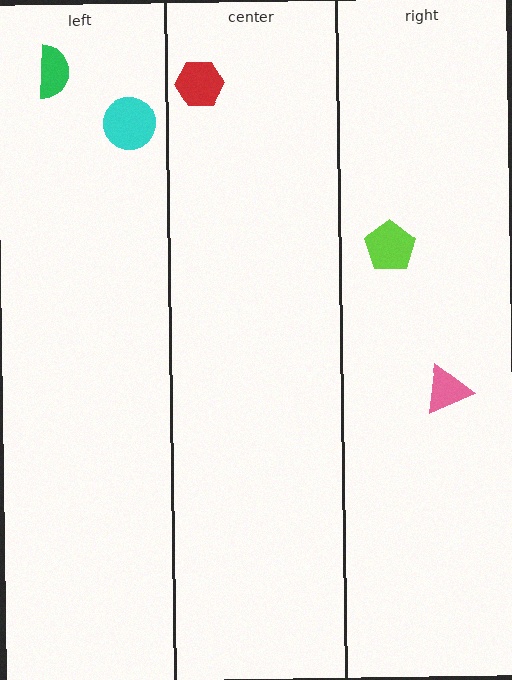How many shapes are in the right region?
2.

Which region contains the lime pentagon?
The right region.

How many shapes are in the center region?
1.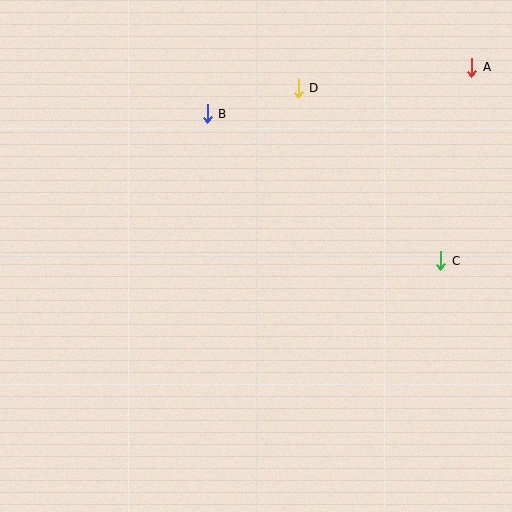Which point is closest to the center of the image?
Point B at (207, 114) is closest to the center.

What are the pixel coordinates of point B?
Point B is at (207, 114).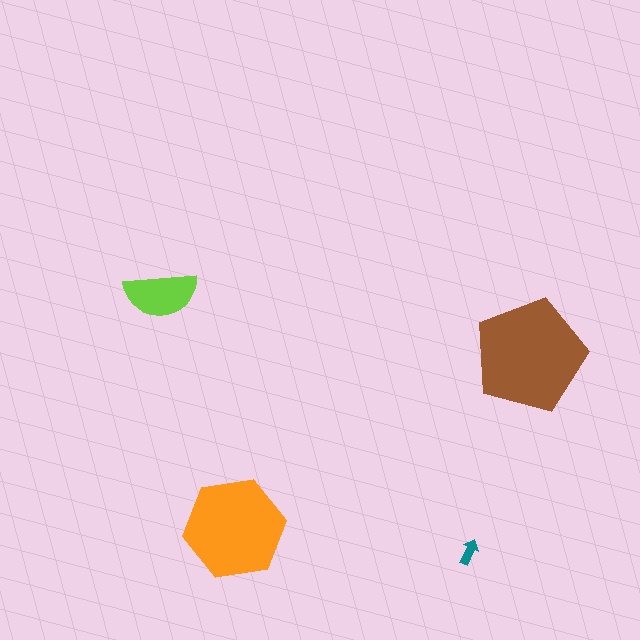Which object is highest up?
The lime semicircle is topmost.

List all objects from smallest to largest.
The teal arrow, the lime semicircle, the orange hexagon, the brown pentagon.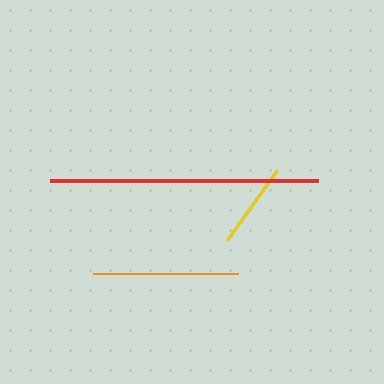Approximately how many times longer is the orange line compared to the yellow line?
The orange line is approximately 1.7 times the length of the yellow line.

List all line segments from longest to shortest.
From longest to shortest: red, orange, yellow.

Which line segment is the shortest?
The yellow line is the shortest at approximately 86 pixels.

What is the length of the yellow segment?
The yellow segment is approximately 86 pixels long.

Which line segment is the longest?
The red line is the longest at approximately 268 pixels.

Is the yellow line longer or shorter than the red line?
The red line is longer than the yellow line.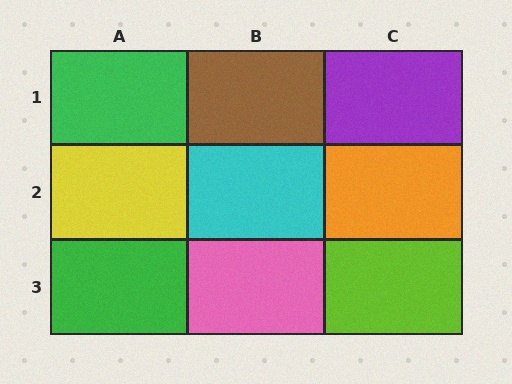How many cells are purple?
1 cell is purple.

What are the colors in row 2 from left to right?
Yellow, cyan, orange.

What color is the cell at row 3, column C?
Lime.